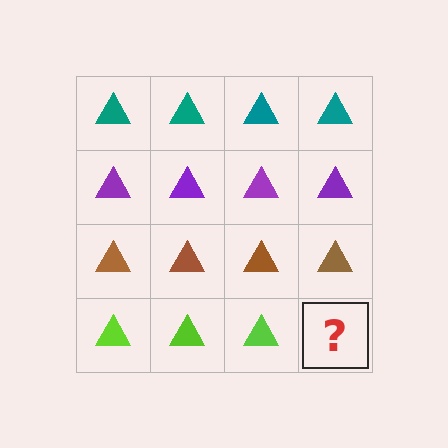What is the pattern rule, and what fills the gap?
The rule is that each row has a consistent color. The gap should be filled with a lime triangle.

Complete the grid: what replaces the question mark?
The question mark should be replaced with a lime triangle.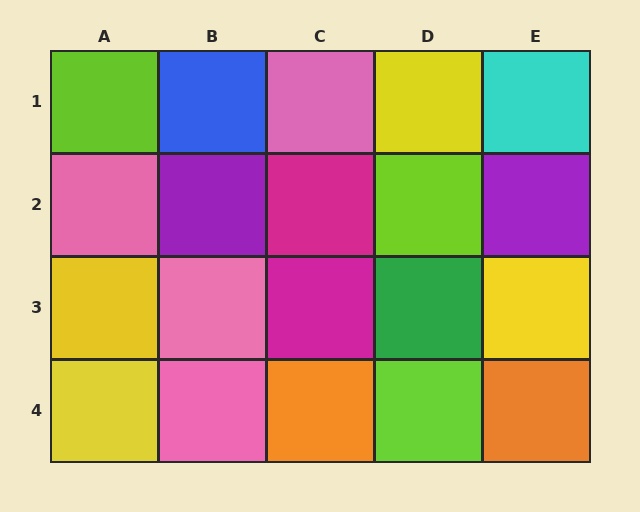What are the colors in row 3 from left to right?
Yellow, pink, magenta, green, yellow.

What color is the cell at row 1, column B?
Blue.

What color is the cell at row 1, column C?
Pink.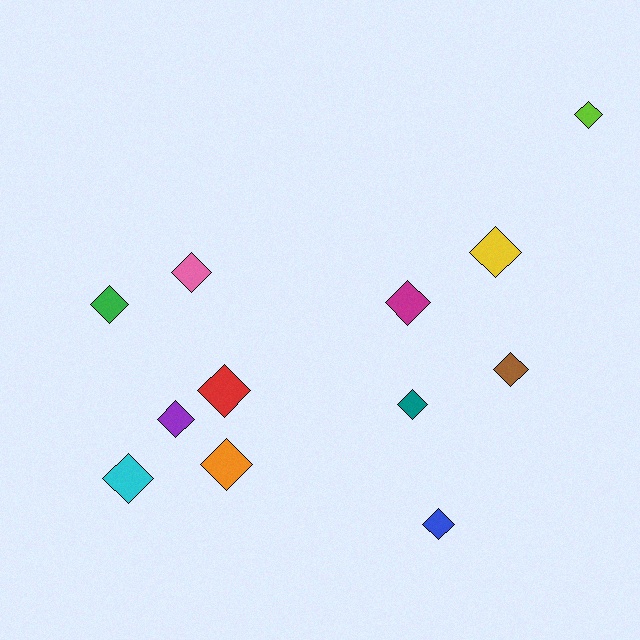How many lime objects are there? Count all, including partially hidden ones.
There is 1 lime object.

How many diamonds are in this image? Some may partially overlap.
There are 12 diamonds.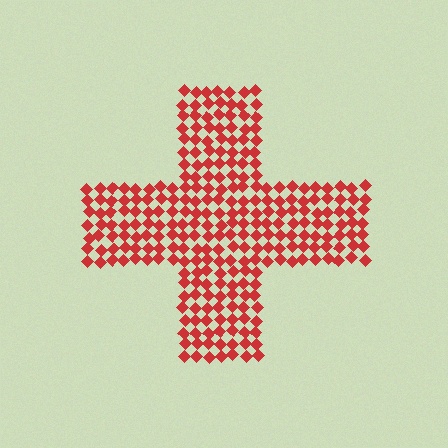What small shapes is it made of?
It is made of small diamonds.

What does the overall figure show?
The overall figure shows a cross.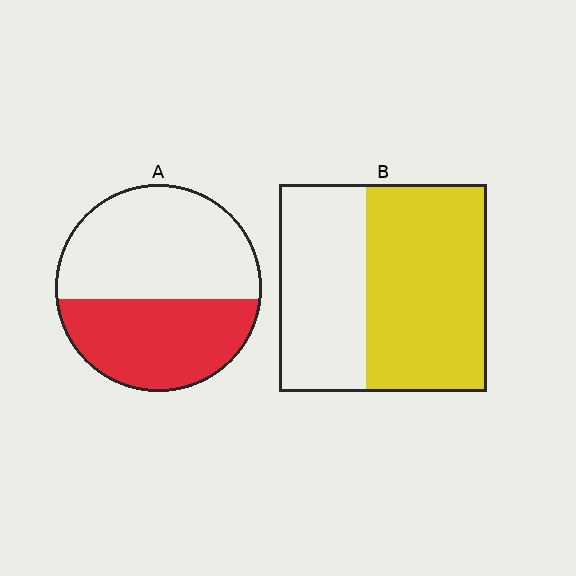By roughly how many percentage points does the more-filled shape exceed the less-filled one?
By roughly 15 percentage points (B over A).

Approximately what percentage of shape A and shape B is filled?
A is approximately 45% and B is approximately 60%.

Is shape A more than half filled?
No.